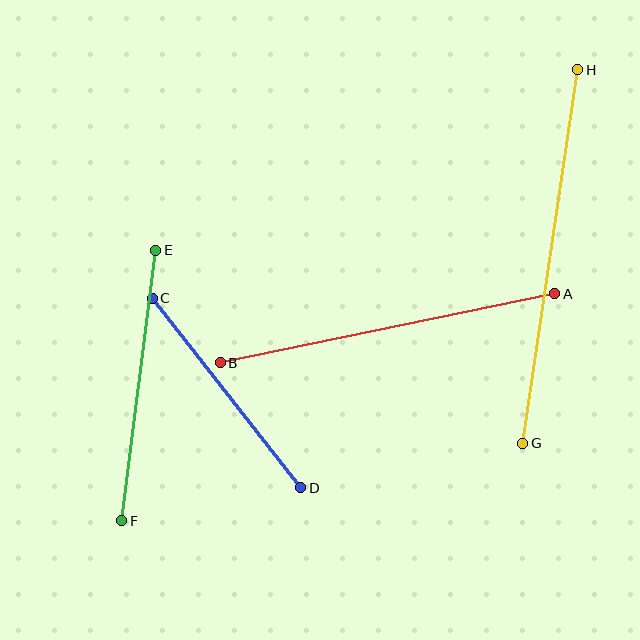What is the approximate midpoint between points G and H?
The midpoint is at approximately (550, 256) pixels.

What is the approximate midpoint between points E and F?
The midpoint is at approximately (139, 385) pixels.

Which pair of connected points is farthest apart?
Points G and H are farthest apart.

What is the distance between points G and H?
The distance is approximately 377 pixels.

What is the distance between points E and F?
The distance is approximately 273 pixels.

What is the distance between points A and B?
The distance is approximately 342 pixels.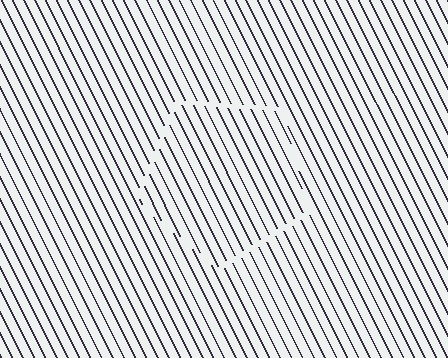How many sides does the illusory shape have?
5 sides — the line-ends trace a pentagon.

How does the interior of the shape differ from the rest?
The interior of the shape contains the same grating, shifted by half a period — the contour is defined by the phase discontinuity where line-ends from the inner and outer gratings abut.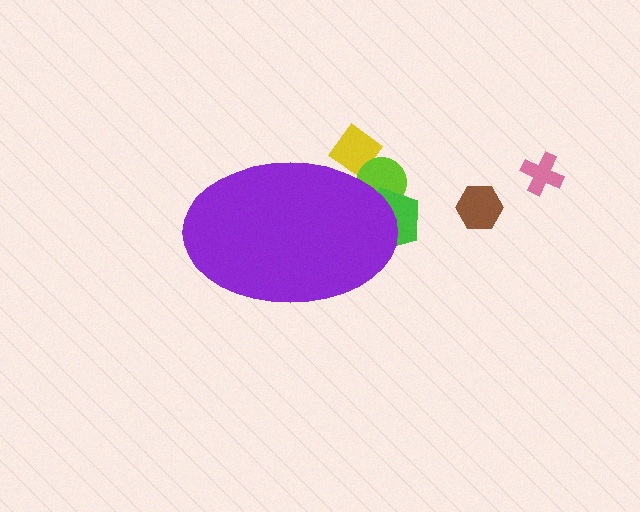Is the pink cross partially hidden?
No, the pink cross is fully visible.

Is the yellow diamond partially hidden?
Yes, the yellow diamond is partially hidden behind the purple ellipse.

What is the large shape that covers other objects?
A purple ellipse.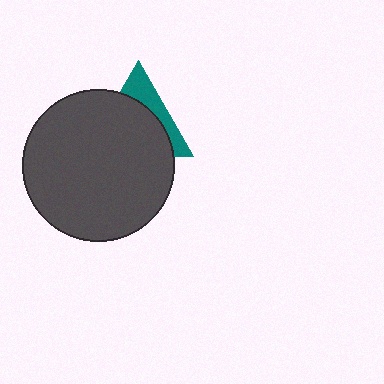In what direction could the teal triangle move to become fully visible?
The teal triangle could move up. That would shift it out from behind the dark gray circle entirely.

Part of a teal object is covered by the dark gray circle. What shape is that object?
It is a triangle.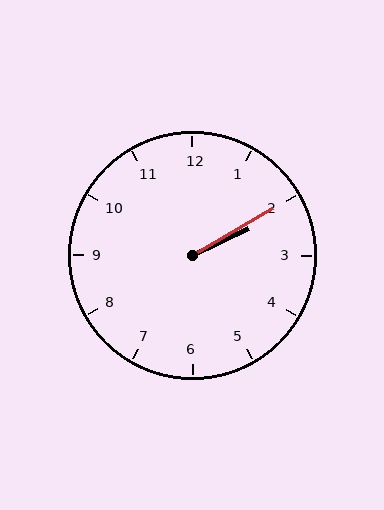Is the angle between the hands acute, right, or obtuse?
It is acute.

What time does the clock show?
2:10.